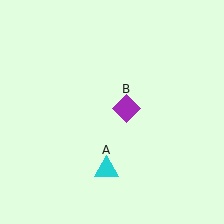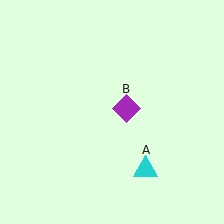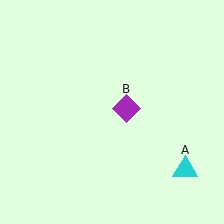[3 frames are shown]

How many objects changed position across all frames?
1 object changed position: cyan triangle (object A).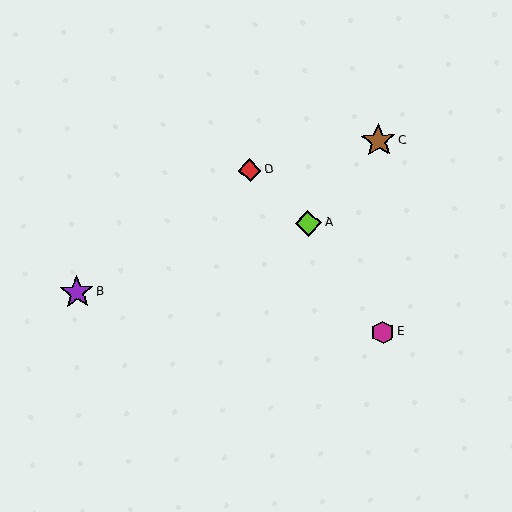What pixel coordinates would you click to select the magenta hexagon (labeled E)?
Click at (383, 332) to select the magenta hexagon E.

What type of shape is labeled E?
Shape E is a magenta hexagon.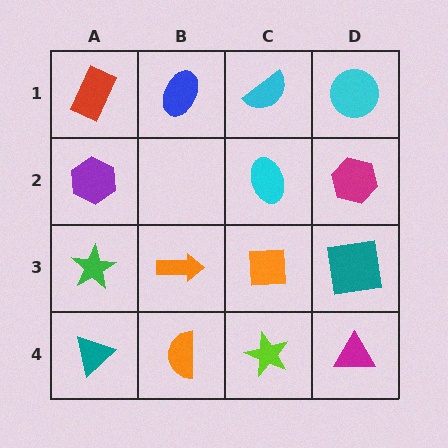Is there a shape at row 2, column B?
No, that cell is empty.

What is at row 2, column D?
A magenta hexagon.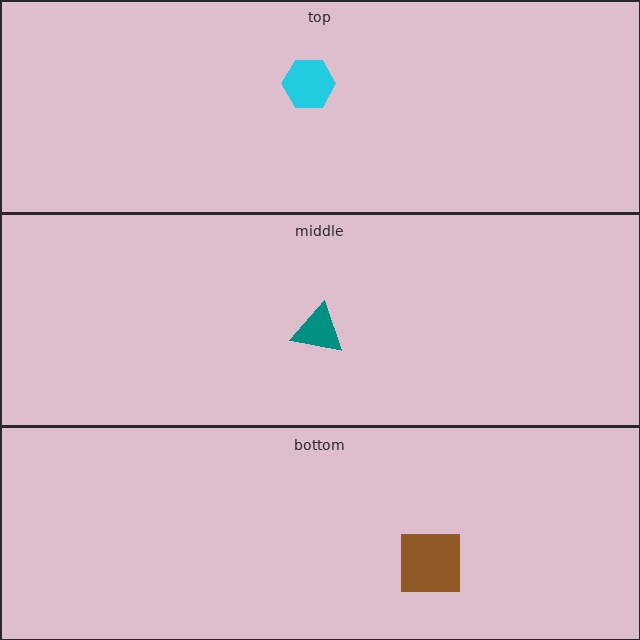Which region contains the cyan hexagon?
The top region.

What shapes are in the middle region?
The teal triangle.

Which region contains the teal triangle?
The middle region.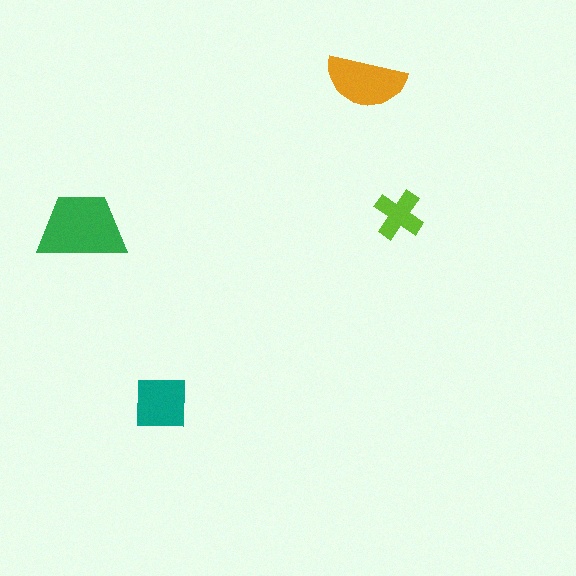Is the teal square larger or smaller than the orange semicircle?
Smaller.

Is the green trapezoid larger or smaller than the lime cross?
Larger.